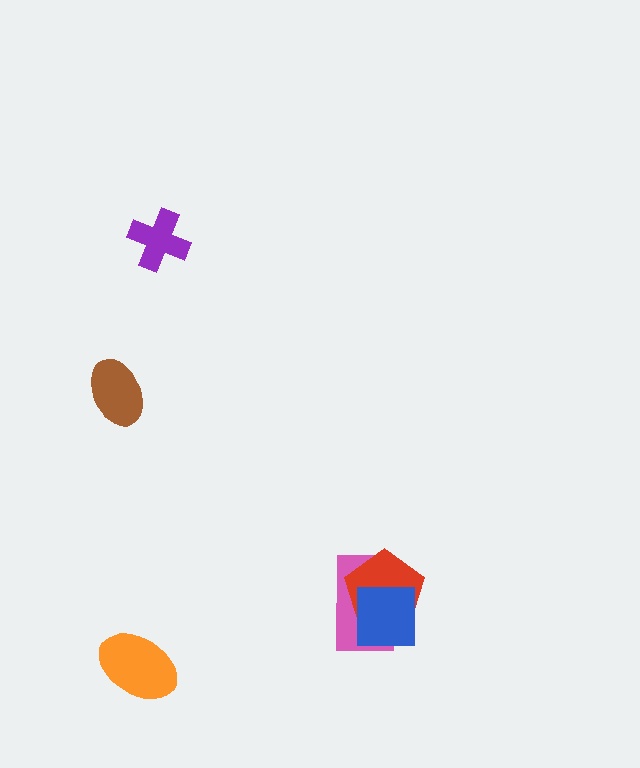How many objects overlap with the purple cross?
0 objects overlap with the purple cross.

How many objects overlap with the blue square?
2 objects overlap with the blue square.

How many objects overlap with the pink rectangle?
2 objects overlap with the pink rectangle.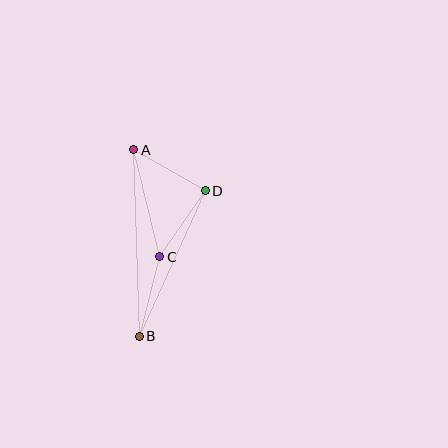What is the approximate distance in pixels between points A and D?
The distance between A and D is approximately 83 pixels.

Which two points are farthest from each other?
Points A and B are farthest from each other.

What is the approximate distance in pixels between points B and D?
The distance between B and D is approximately 160 pixels.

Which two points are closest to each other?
Points C and D are closest to each other.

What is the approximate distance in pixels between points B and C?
The distance between B and C is approximately 82 pixels.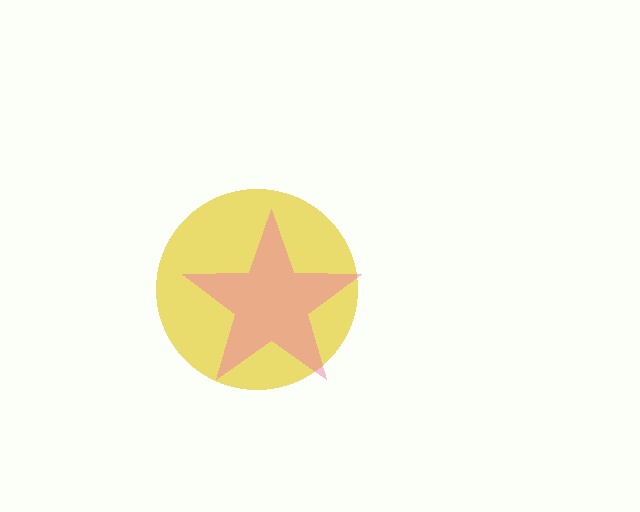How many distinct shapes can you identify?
There are 2 distinct shapes: a yellow circle, a pink star.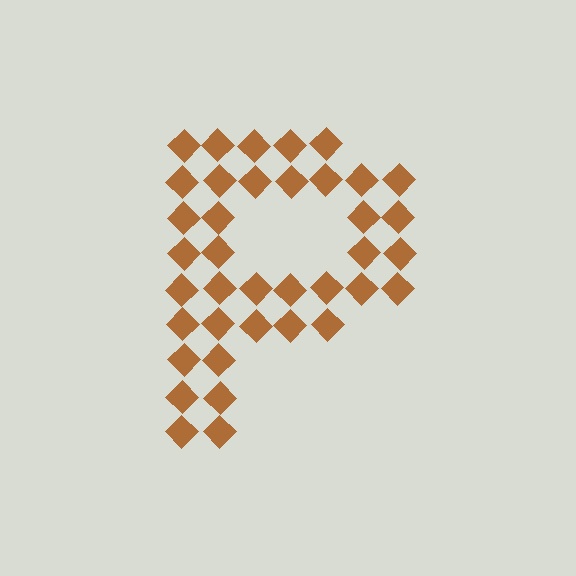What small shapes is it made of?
It is made of small diamonds.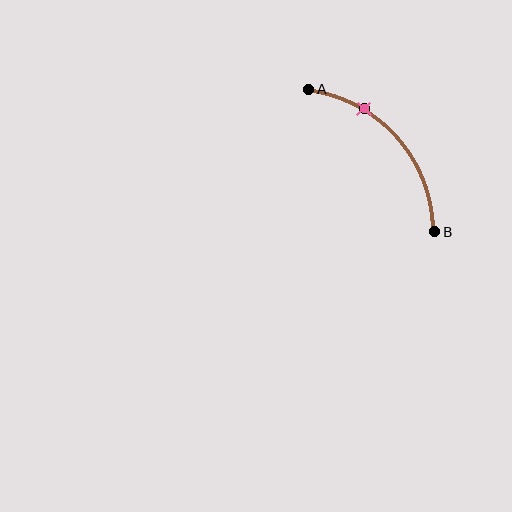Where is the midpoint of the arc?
The arc midpoint is the point on the curve farthest from the straight line joining A and B. It sits above and to the right of that line.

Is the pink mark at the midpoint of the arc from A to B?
No. The pink mark lies on the arc but is closer to endpoint A. The arc midpoint would be at the point on the curve equidistant along the arc from both A and B.